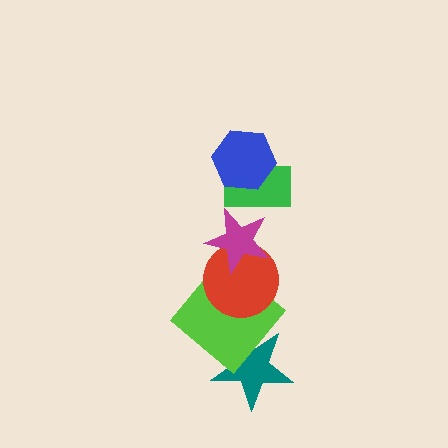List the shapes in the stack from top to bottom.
From top to bottom: the blue hexagon, the green rectangle, the magenta star, the red circle, the lime diamond, the teal star.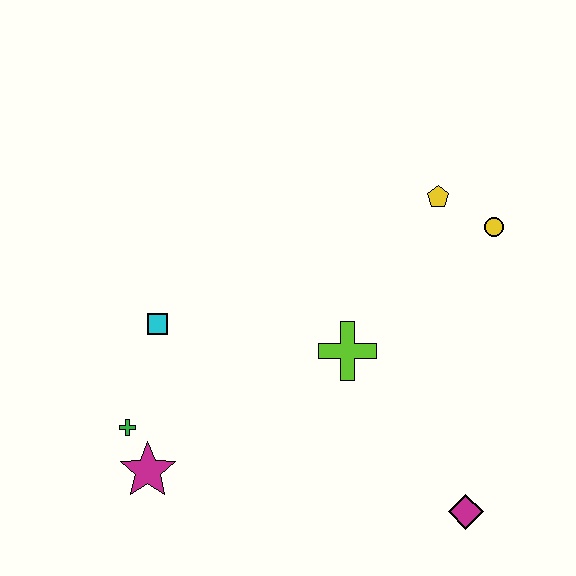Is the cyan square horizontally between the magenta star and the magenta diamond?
Yes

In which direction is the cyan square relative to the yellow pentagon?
The cyan square is to the left of the yellow pentagon.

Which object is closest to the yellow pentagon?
The yellow circle is closest to the yellow pentagon.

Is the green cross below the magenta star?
No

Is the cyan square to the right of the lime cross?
No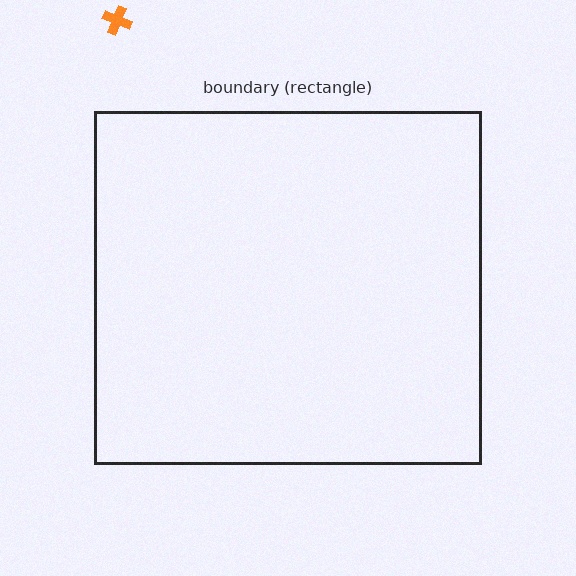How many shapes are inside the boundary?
0 inside, 1 outside.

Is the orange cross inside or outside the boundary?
Outside.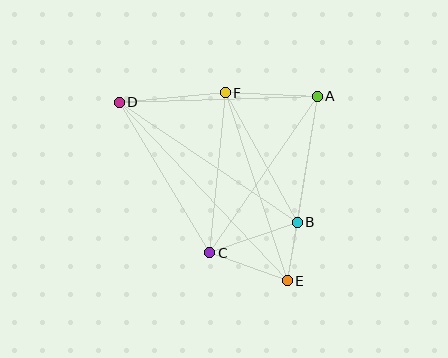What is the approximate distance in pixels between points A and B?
The distance between A and B is approximately 127 pixels.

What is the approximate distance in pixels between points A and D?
The distance between A and D is approximately 198 pixels.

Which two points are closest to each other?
Points B and E are closest to each other.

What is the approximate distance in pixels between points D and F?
The distance between D and F is approximately 106 pixels.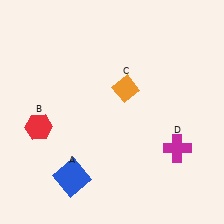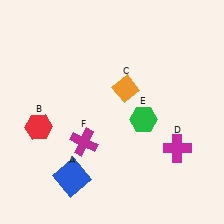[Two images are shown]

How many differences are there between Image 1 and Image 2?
There are 2 differences between the two images.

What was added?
A green hexagon (E), a magenta cross (F) were added in Image 2.